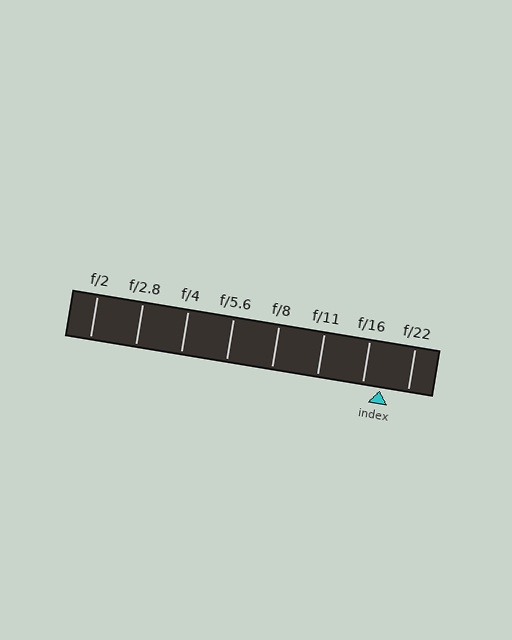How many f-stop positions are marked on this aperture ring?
There are 8 f-stop positions marked.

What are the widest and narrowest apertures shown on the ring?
The widest aperture shown is f/2 and the narrowest is f/22.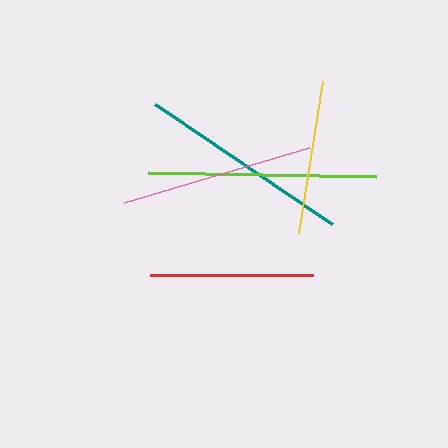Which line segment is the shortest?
The yellow line is the shortest at approximately 154 pixels.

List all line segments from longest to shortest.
From longest to shortest: lime, teal, pink, red, yellow.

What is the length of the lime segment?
The lime segment is approximately 228 pixels long.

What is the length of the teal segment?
The teal segment is approximately 214 pixels long.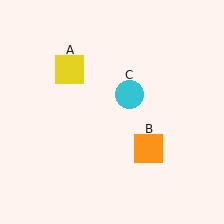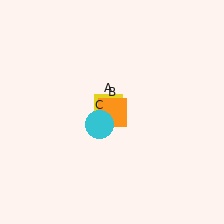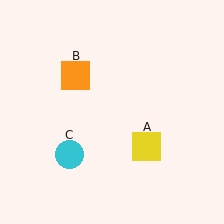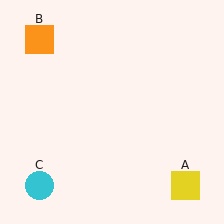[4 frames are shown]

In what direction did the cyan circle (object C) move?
The cyan circle (object C) moved down and to the left.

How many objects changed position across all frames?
3 objects changed position: yellow square (object A), orange square (object B), cyan circle (object C).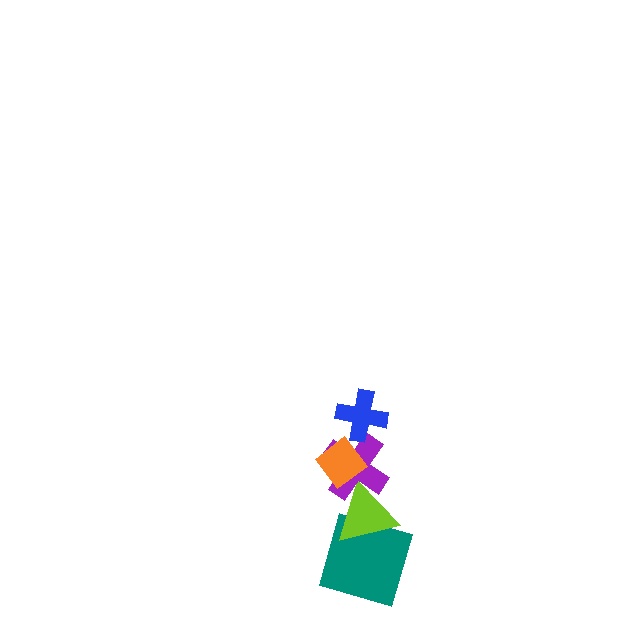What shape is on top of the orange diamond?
The blue cross is on top of the orange diamond.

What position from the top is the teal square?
The teal square is 5th from the top.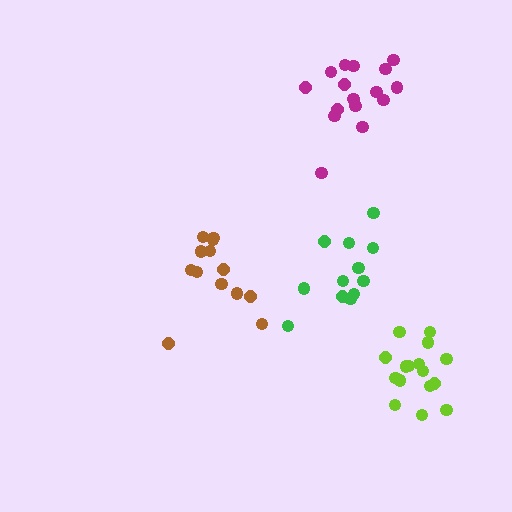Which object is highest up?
The magenta cluster is topmost.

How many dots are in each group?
Group 1: 13 dots, Group 2: 16 dots, Group 3: 12 dots, Group 4: 16 dots (57 total).